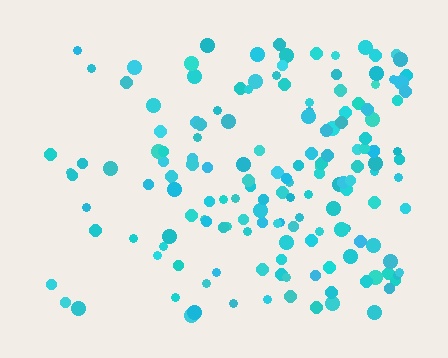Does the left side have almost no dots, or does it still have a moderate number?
Still a moderate number, just noticeably fewer than the right.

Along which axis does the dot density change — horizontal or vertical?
Horizontal.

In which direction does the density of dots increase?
From left to right, with the right side densest.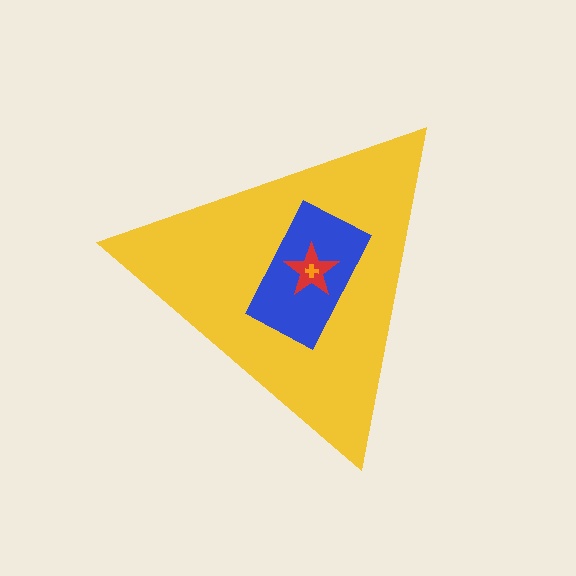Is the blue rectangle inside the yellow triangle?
Yes.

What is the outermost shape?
The yellow triangle.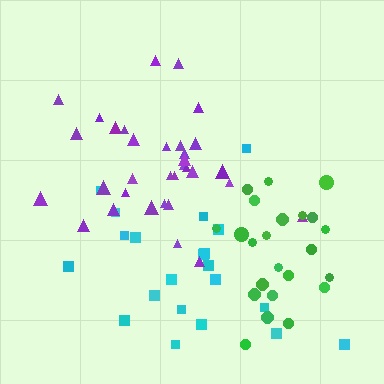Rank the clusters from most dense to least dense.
purple, green, cyan.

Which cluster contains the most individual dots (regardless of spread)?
Purple (33).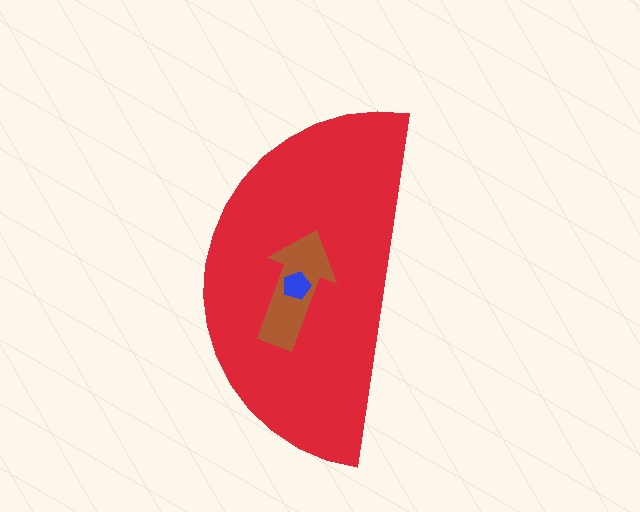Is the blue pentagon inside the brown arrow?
Yes.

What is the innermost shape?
The blue pentagon.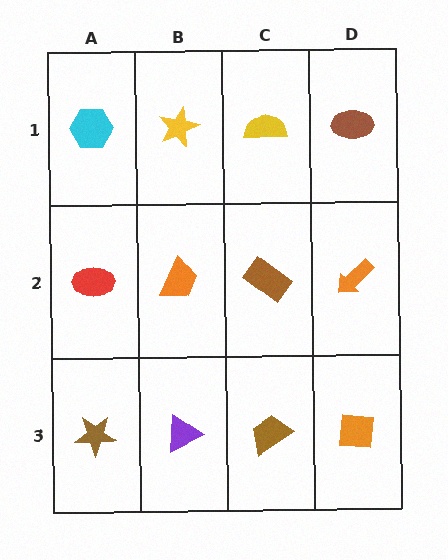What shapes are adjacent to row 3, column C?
A brown rectangle (row 2, column C), a purple triangle (row 3, column B), an orange square (row 3, column D).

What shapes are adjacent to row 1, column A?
A red ellipse (row 2, column A), a yellow star (row 1, column B).